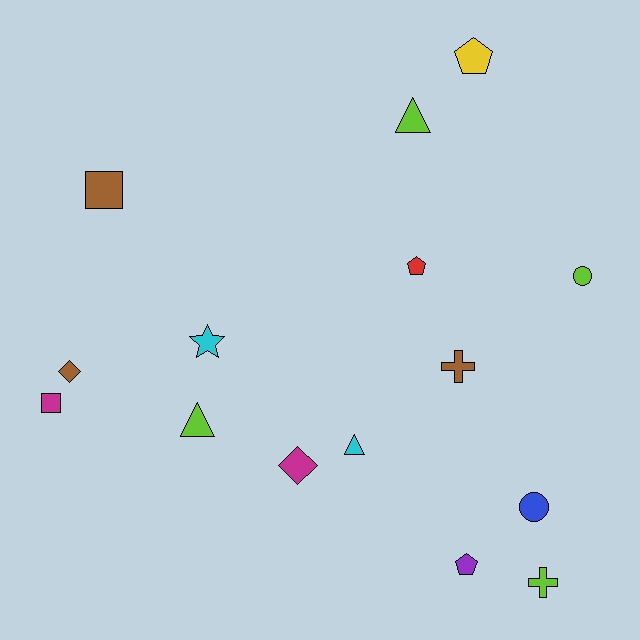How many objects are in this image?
There are 15 objects.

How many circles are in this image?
There are 2 circles.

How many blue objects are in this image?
There is 1 blue object.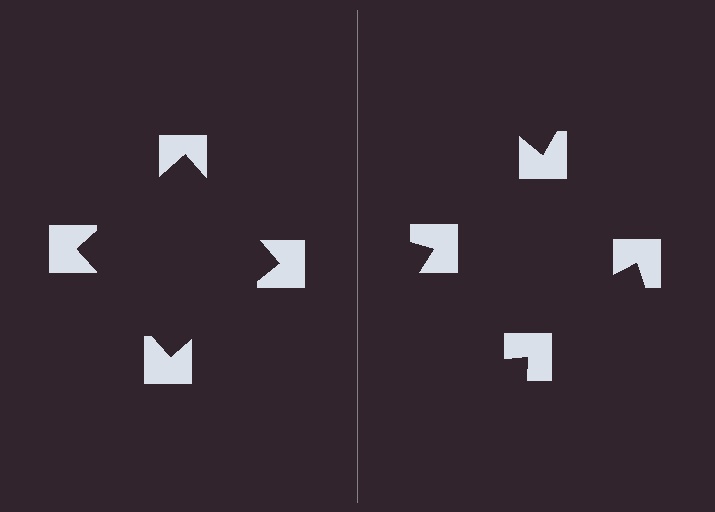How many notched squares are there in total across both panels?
8 — 4 on each side.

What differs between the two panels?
The notched squares are positioned identically on both sides; only the wedge orientations differ. On the left they align to a square; on the right they are misaligned.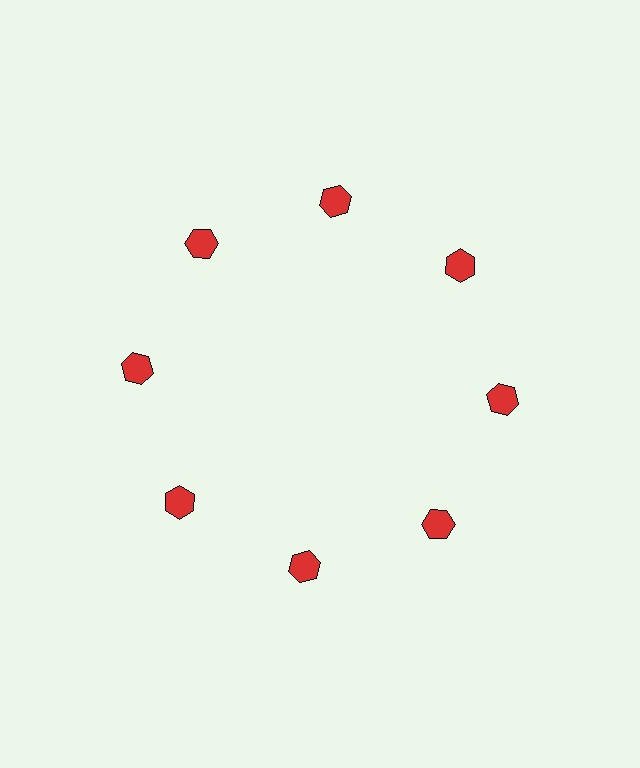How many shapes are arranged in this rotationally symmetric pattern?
There are 8 shapes, arranged in 8 groups of 1.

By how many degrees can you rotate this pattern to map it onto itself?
The pattern maps onto itself every 45 degrees of rotation.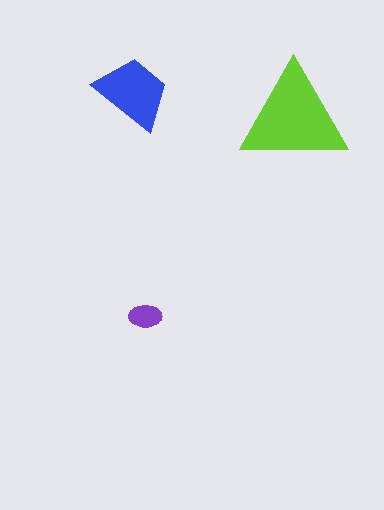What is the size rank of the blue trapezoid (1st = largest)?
2nd.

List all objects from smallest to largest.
The purple ellipse, the blue trapezoid, the lime triangle.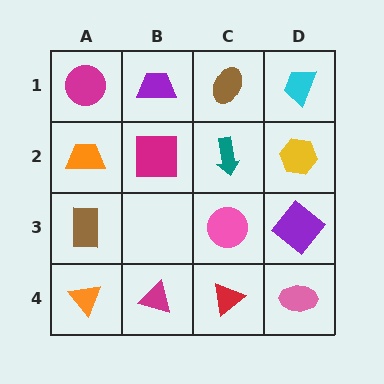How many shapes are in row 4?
4 shapes.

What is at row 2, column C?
A teal arrow.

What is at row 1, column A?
A magenta circle.